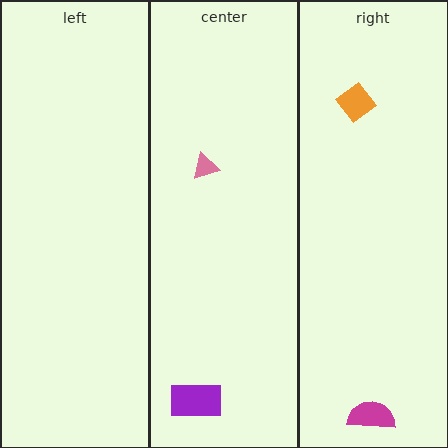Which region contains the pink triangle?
The center region.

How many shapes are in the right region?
2.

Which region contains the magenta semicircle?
The right region.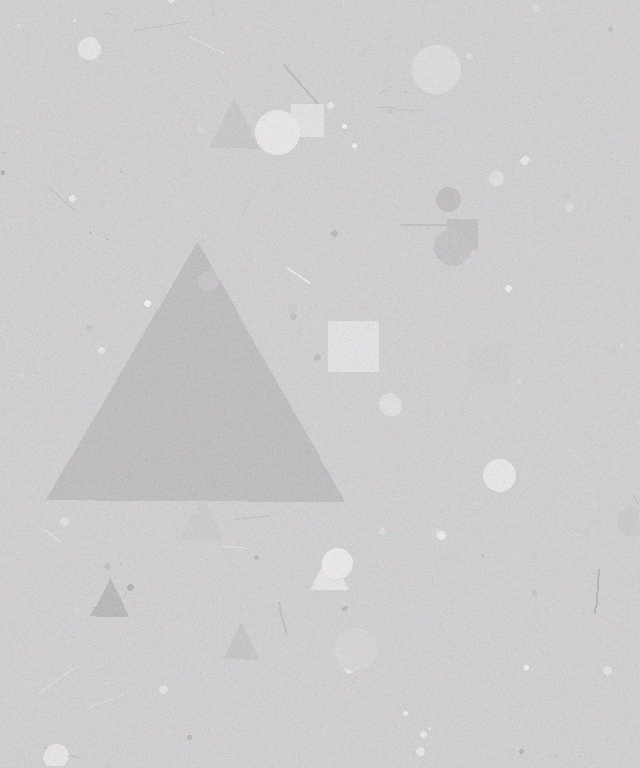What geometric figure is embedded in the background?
A triangle is embedded in the background.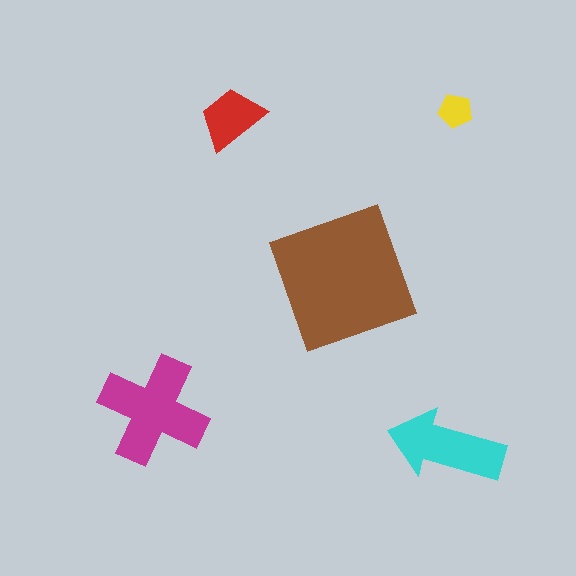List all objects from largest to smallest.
The brown square, the magenta cross, the cyan arrow, the red trapezoid, the yellow pentagon.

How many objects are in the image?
There are 5 objects in the image.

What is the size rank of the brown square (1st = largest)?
1st.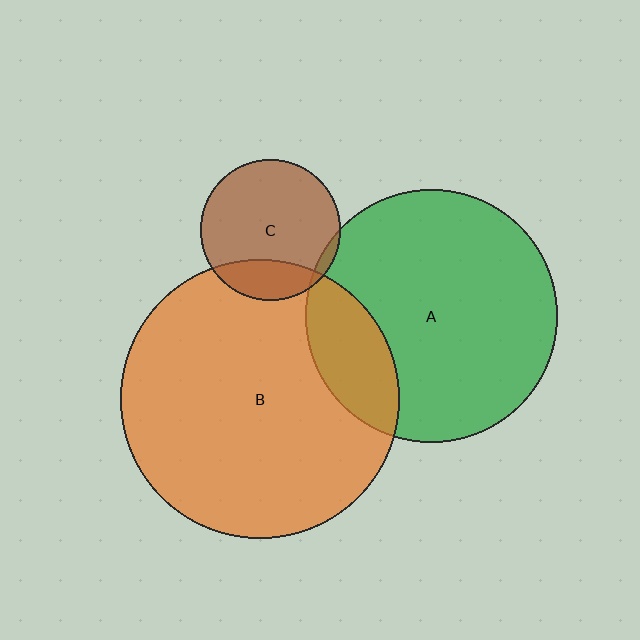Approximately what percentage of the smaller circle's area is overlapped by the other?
Approximately 20%.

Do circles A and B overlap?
Yes.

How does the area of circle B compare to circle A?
Approximately 1.2 times.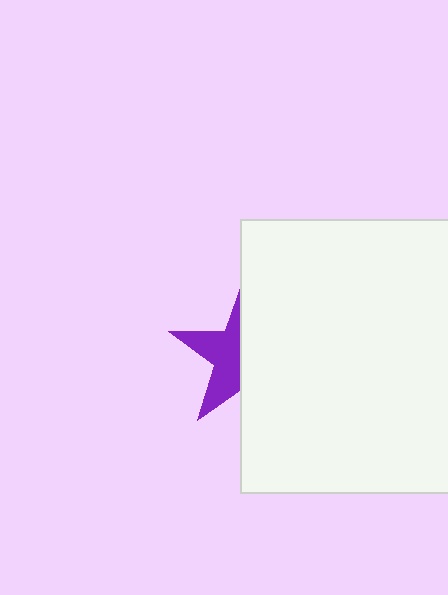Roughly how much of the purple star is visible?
A small part of it is visible (roughly 43%).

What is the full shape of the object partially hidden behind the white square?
The partially hidden object is a purple star.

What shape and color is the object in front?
The object in front is a white square.